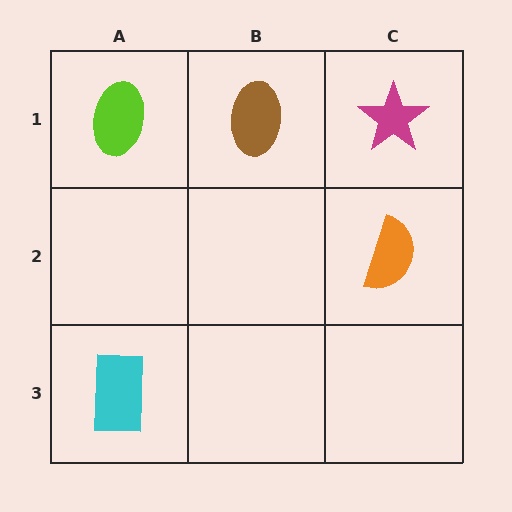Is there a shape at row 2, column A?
No, that cell is empty.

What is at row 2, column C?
An orange semicircle.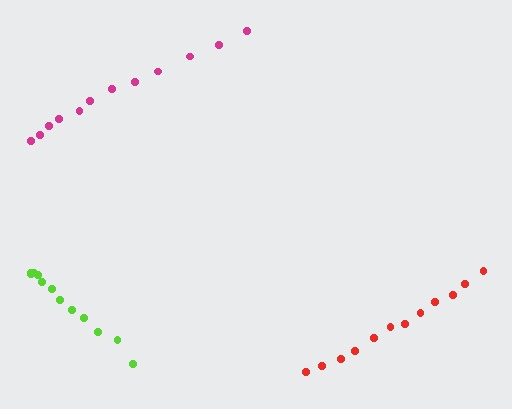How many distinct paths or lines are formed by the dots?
There are 3 distinct paths.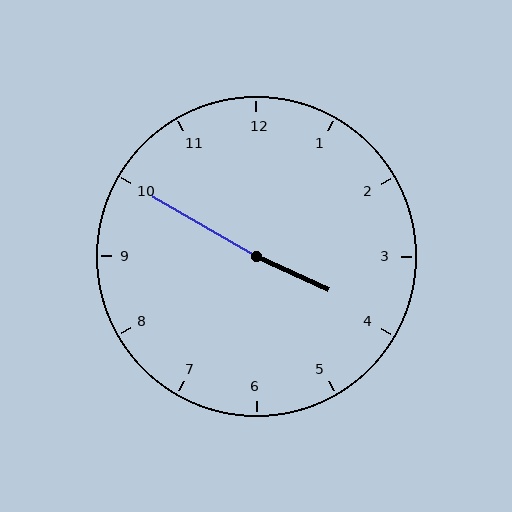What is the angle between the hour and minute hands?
Approximately 175 degrees.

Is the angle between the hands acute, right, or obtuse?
It is obtuse.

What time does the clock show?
3:50.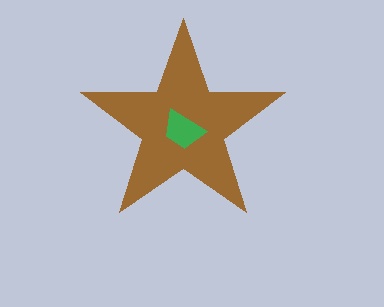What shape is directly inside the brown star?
The green trapezoid.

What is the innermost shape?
The green trapezoid.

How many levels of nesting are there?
2.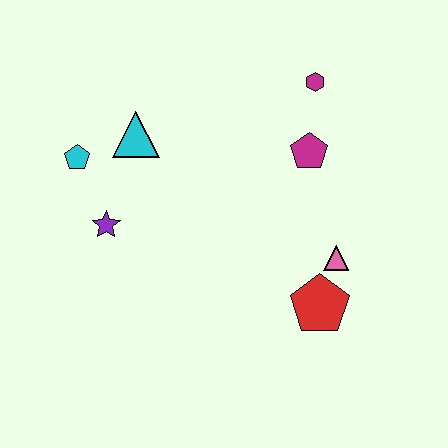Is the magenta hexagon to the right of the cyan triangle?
Yes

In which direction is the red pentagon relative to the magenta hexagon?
The red pentagon is below the magenta hexagon.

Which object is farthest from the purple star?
The magenta hexagon is farthest from the purple star.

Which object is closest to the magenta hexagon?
The magenta pentagon is closest to the magenta hexagon.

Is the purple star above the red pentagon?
Yes